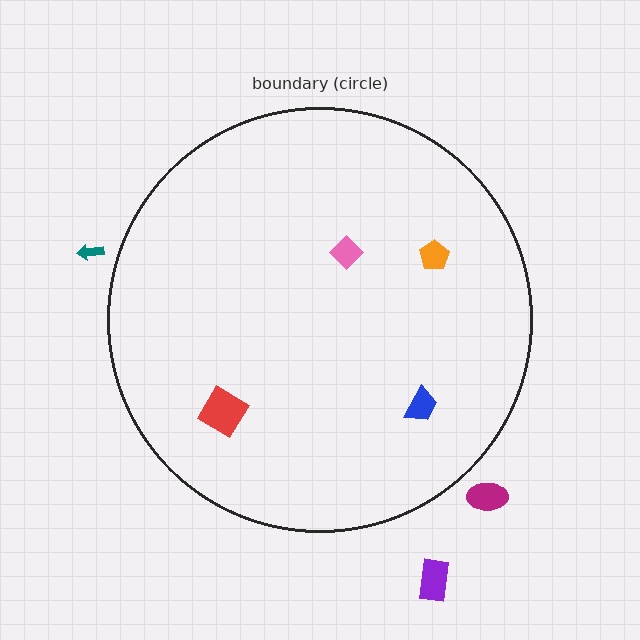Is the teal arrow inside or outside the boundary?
Outside.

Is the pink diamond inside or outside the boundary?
Inside.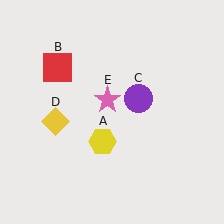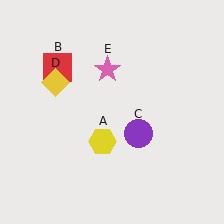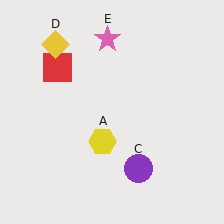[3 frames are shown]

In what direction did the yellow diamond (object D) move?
The yellow diamond (object D) moved up.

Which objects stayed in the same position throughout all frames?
Yellow hexagon (object A) and red square (object B) remained stationary.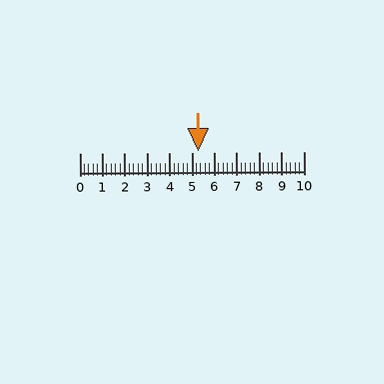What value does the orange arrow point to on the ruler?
The orange arrow points to approximately 5.3.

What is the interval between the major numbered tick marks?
The major tick marks are spaced 1 units apart.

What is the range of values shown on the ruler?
The ruler shows values from 0 to 10.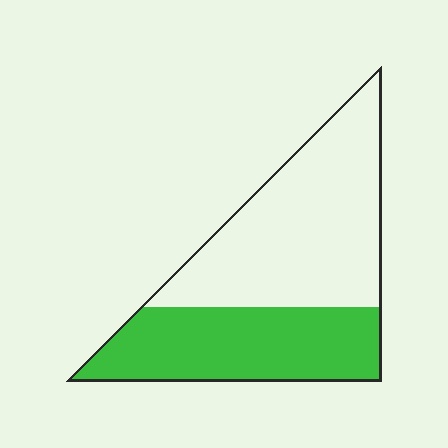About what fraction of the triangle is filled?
About two fifths (2/5).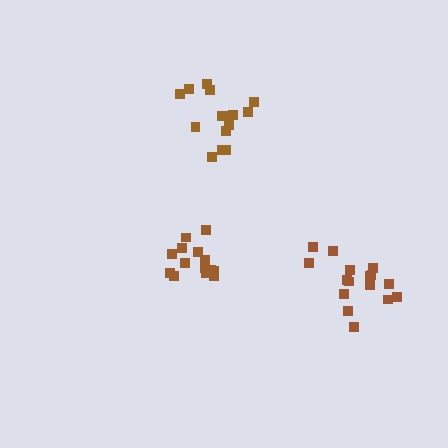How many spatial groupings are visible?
There are 3 spatial groupings.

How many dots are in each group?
Group 1: 15 dots, Group 2: 16 dots, Group 3: 15 dots (46 total).